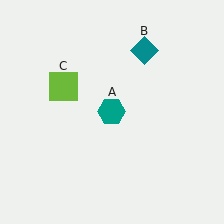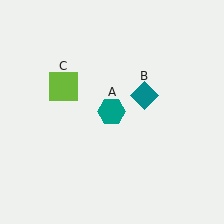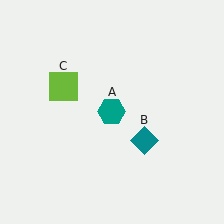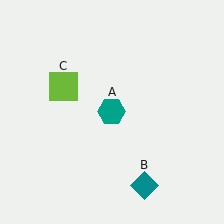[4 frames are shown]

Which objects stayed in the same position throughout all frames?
Teal hexagon (object A) and lime square (object C) remained stationary.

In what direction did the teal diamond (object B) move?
The teal diamond (object B) moved down.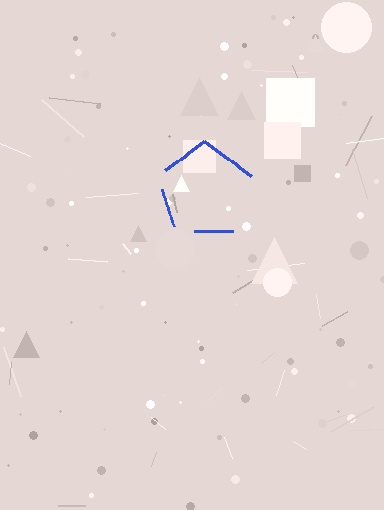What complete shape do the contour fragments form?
The contour fragments form a pentagon.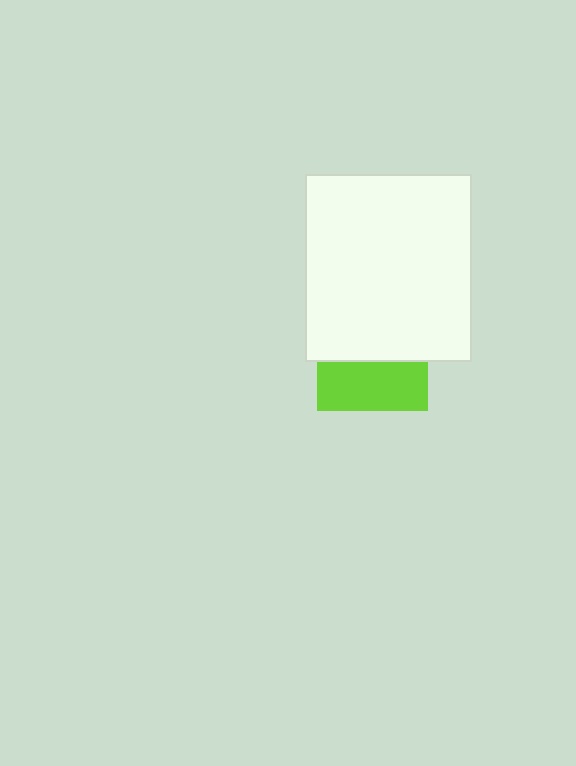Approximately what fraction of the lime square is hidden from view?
Roughly 55% of the lime square is hidden behind the white rectangle.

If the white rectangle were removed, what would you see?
You would see the complete lime square.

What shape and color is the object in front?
The object in front is a white rectangle.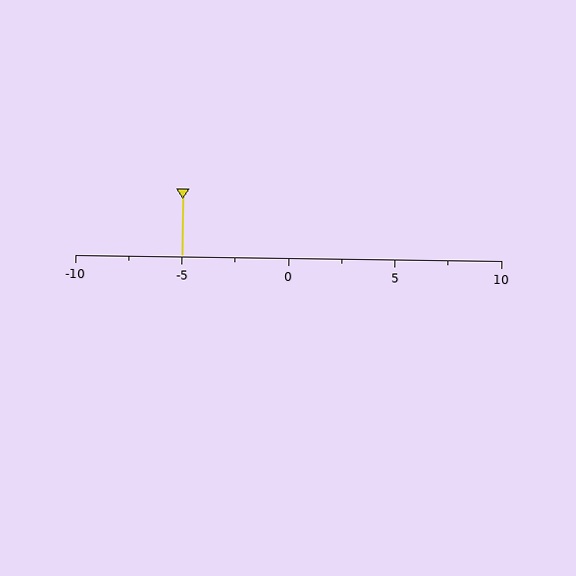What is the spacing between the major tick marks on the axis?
The major ticks are spaced 5 apart.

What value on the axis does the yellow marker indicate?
The marker indicates approximately -5.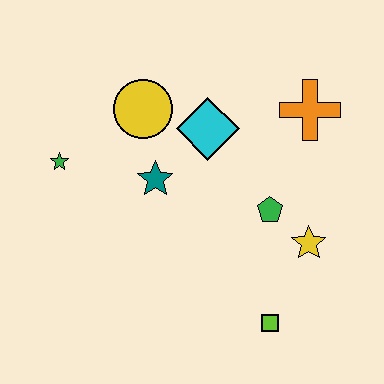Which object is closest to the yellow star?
The green pentagon is closest to the yellow star.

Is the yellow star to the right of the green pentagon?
Yes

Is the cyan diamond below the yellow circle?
Yes